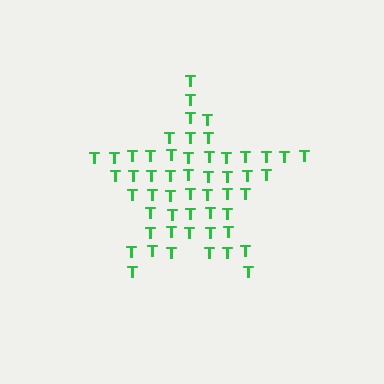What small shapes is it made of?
It is made of small letter T's.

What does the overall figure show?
The overall figure shows a star.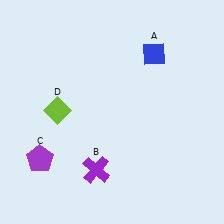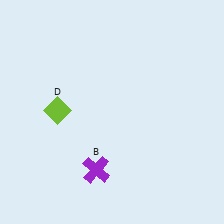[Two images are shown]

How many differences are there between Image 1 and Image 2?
There are 2 differences between the two images.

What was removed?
The blue diamond (A), the purple pentagon (C) were removed in Image 2.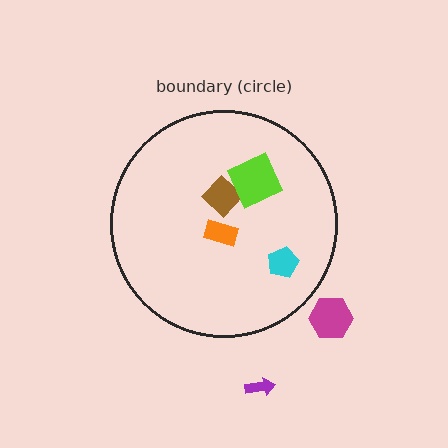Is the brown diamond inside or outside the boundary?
Inside.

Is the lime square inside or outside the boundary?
Inside.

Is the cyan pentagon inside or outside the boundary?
Inside.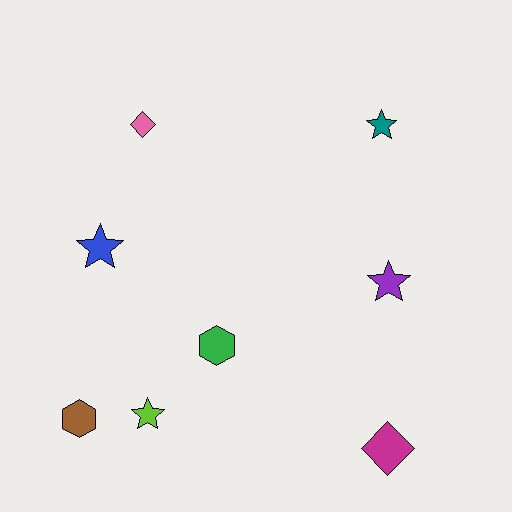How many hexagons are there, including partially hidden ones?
There are 2 hexagons.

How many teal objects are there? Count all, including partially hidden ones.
There is 1 teal object.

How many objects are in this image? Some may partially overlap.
There are 8 objects.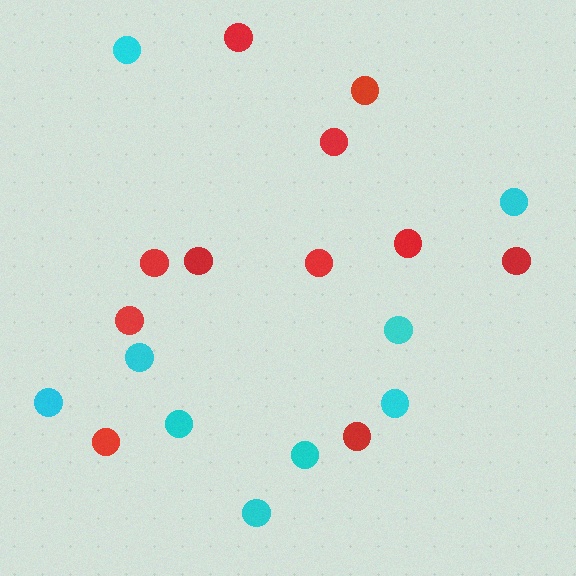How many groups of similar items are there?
There are 2 groups: one group of cyan circles (9) and one group of red circles (11).